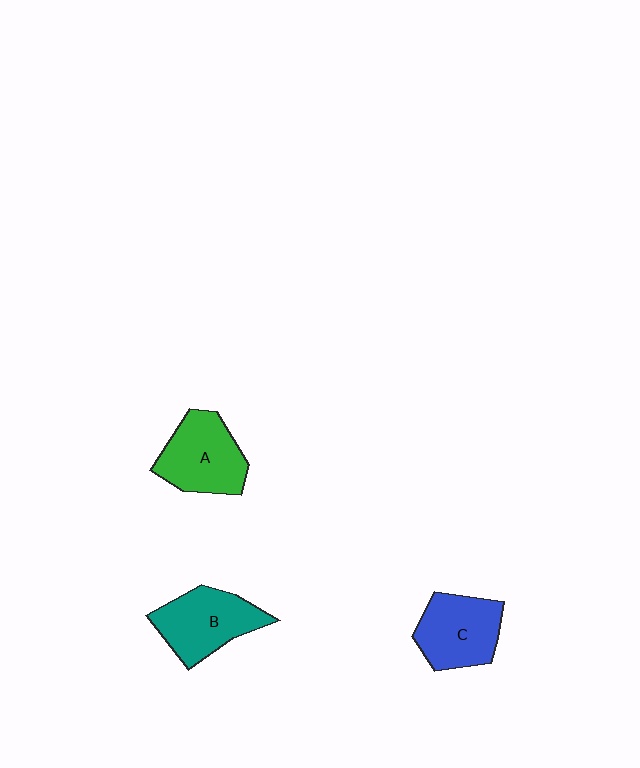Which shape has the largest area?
Shape A (green).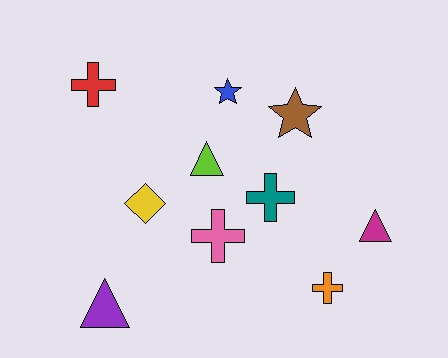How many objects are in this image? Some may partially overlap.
There are 10 objects.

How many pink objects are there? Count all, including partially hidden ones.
There is 1 pink object.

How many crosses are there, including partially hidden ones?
There are 4 crosses.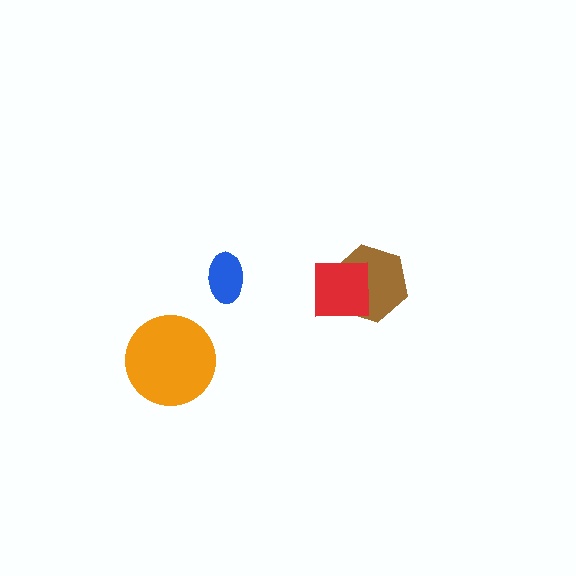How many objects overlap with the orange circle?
0 objects overlap with the orange circle.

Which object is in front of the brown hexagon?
The red square is in front of the brown hexagon.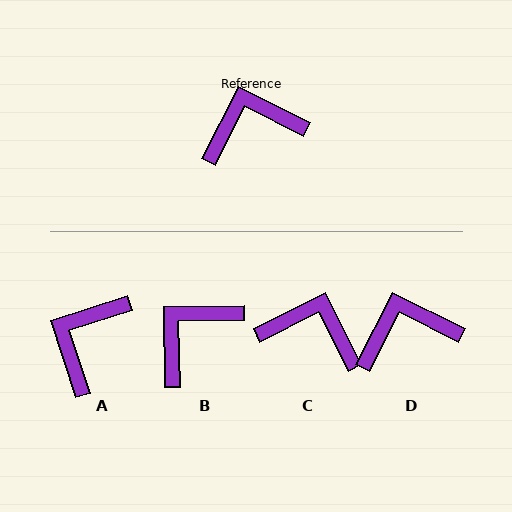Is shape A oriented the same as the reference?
No, it is off by about 45 degrees.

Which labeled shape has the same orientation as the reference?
D.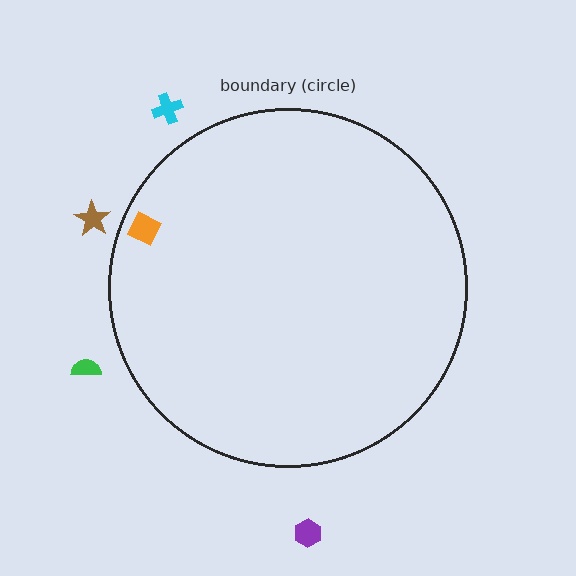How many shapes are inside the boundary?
1 inside, 4 outside.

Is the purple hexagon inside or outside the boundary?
Outside.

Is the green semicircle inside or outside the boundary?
Outside.